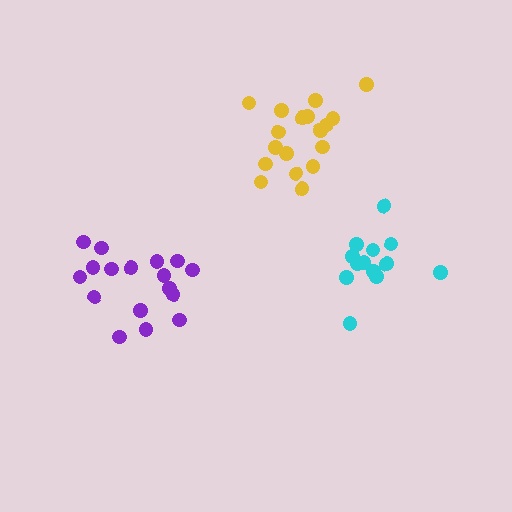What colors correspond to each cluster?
The clusters are colored: cyan, purple, yellow.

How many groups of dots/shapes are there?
There are 3 groups.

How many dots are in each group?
Group 1: 13 dots, Group 2: 17 dots, Group 3: 18 dots (48 total).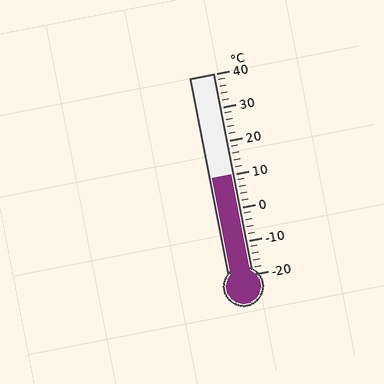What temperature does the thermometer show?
The thermometer shows approximately 10°C.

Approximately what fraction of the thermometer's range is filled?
The thermometer is filled to approximately 50% of its range.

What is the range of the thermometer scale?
The thermometer scale ranges from -20°C to 40°C.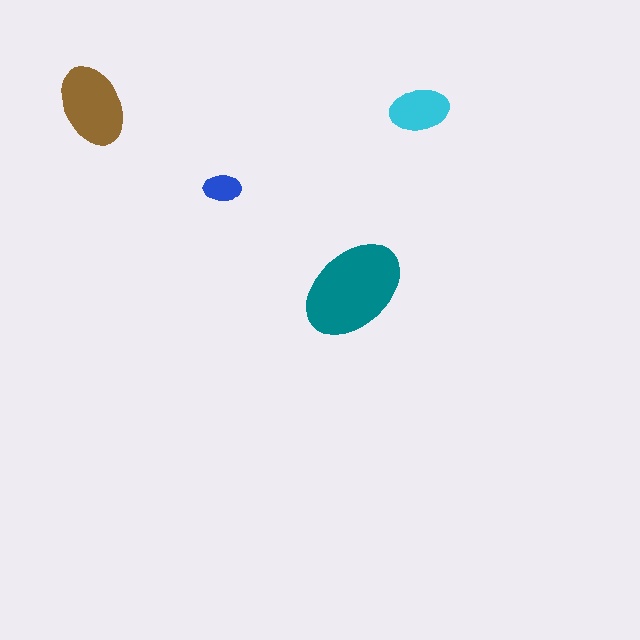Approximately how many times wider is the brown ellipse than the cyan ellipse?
About 1.5 times wider.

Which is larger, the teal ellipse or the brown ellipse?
The teal one.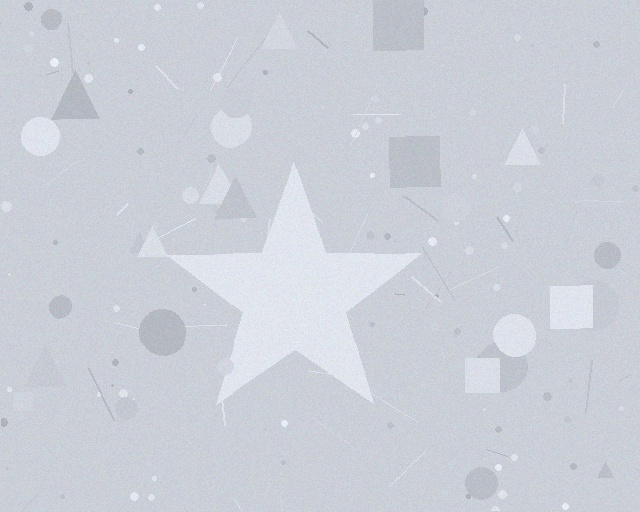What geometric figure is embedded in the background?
A star is embedded in the background.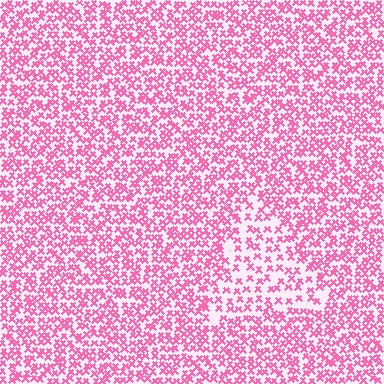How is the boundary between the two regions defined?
The boundary is defined by a change in element density (approximately 1.8x ratio). All elements are the same color, size, and shape.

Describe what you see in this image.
The image contains small pink elements arranged at two different densities. A triangle-shaped region is visible where the elements are less densely packed than the surrounding area.